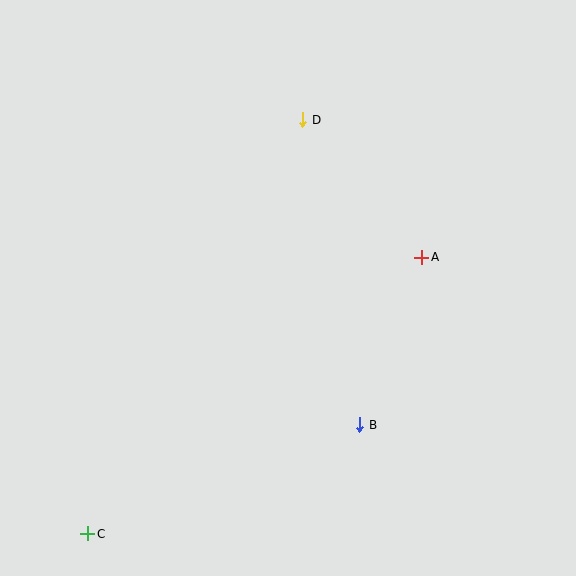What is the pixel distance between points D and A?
The distance between D and A is 182 pixels.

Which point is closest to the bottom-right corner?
Point B is closest to the bottom-right corner.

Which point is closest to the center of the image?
Point A at (422, 257) is closest to the center.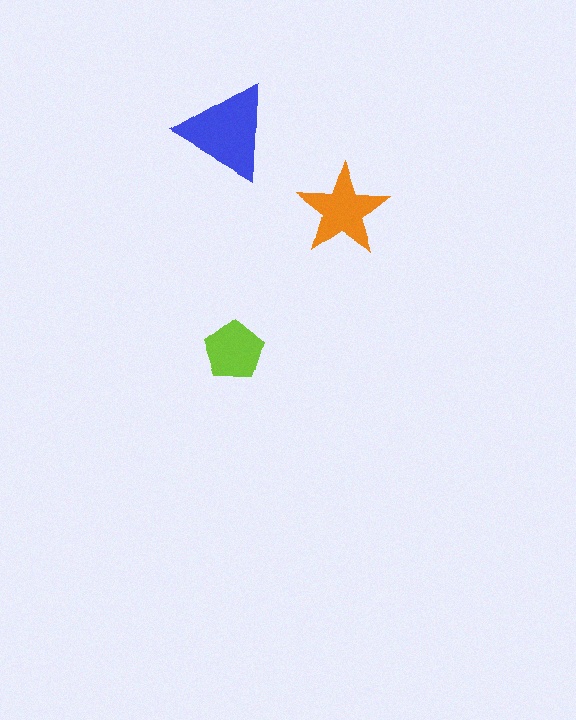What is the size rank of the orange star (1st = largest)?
2nd.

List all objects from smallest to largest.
The lime pentagon, the orange star, the blue triangle.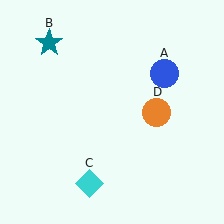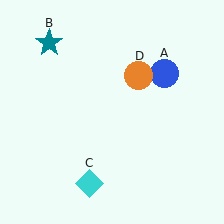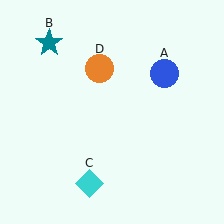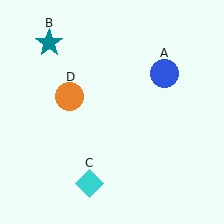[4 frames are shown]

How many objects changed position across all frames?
1 object changed position: orange circle (object D).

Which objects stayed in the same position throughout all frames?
Blue circle (object A) and teal star (object B) and cyan diamond (object C) remained stationary.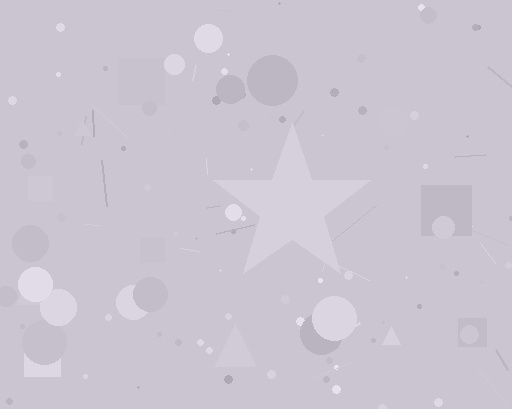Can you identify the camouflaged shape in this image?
The camouflaged shape is a star.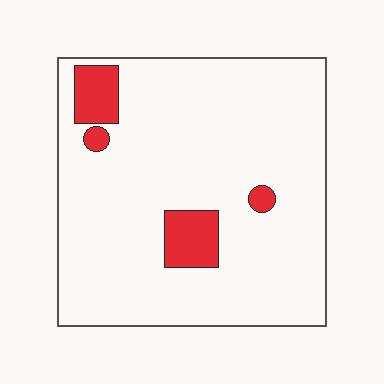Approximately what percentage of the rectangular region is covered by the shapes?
Approximately 10%.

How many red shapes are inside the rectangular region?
4.